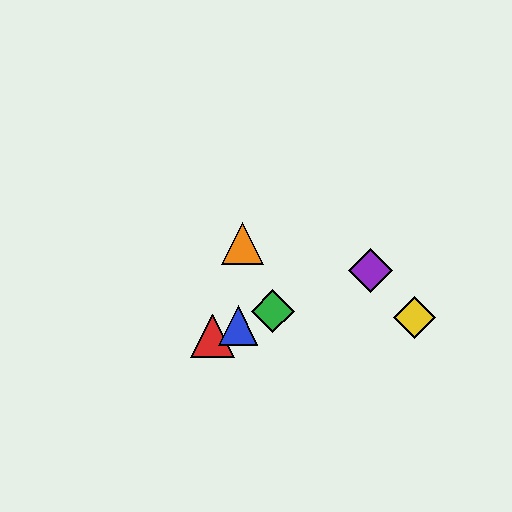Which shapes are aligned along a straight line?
The red triangle, the blue triangle, the green diamond, the purple diamond are aligned along a straight line.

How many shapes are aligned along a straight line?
4 shapes (the red triangle, the blue triangle, the green diamond, the purple diamond) are aligned along a straight line.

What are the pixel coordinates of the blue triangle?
The blue triangle is at (238, 325).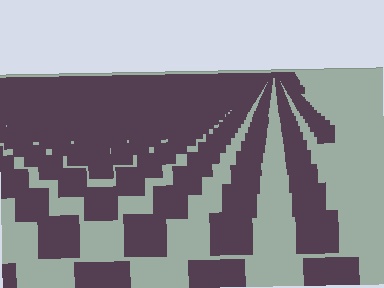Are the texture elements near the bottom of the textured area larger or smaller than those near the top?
Larger. Near the bottom, elements are closer to the viewer and appear at a bigger on-screen size.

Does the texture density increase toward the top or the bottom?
Density increases toward the top.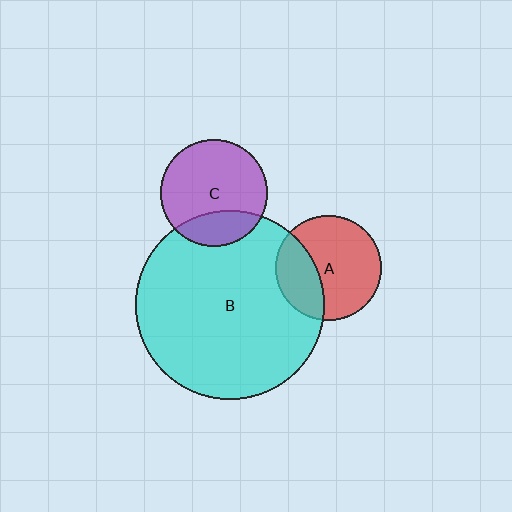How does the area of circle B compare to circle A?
Approximately 3.2 times.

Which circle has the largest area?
Circle B (cyan).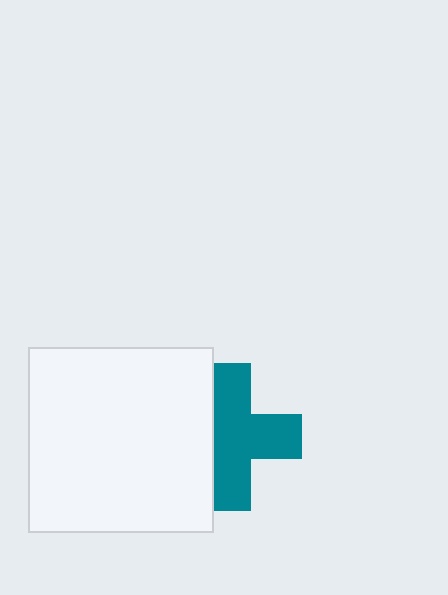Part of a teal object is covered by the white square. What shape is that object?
It is a cross.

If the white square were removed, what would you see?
You would see the complete teal cross.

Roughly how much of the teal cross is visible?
Most of it is visible (roughly 69%).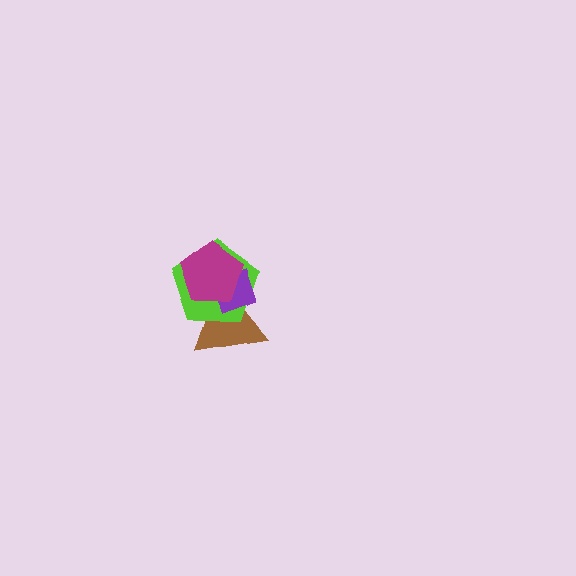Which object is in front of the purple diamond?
The magenta pentagon is in front of the purple diamond.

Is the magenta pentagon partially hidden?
No, no other shape covers it.